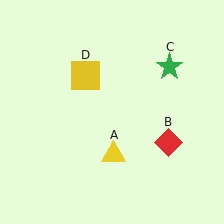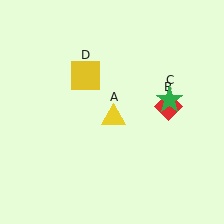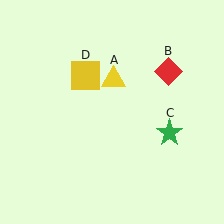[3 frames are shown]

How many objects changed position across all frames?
3 objects changed position: yellow triangle (object A), red diamond (object B), green star (object C).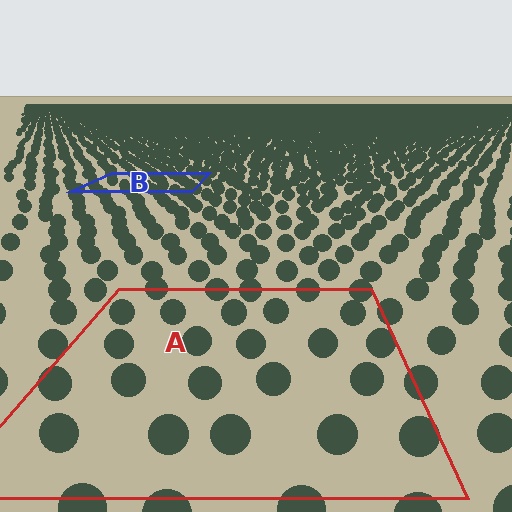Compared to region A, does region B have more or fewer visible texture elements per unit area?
Region B has more texture elements per unit area — they are packed more densely because it is farther away.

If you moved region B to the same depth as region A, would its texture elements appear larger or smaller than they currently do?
They would appear larger. At a closer depth, the same texture elements are projected at a bigger on-screen size.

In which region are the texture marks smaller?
The texture marks are smaller in region B, because it is farther away.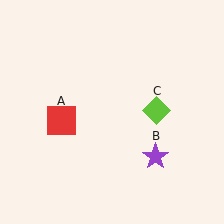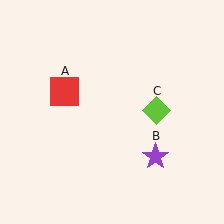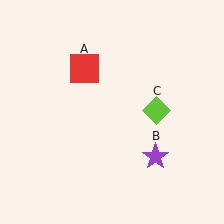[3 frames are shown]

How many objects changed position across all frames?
1 object changed position: red square (object A).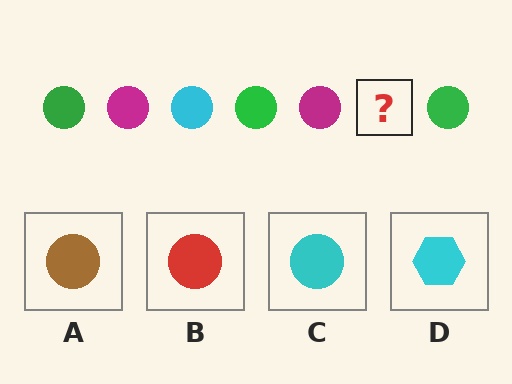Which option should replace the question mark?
Option C.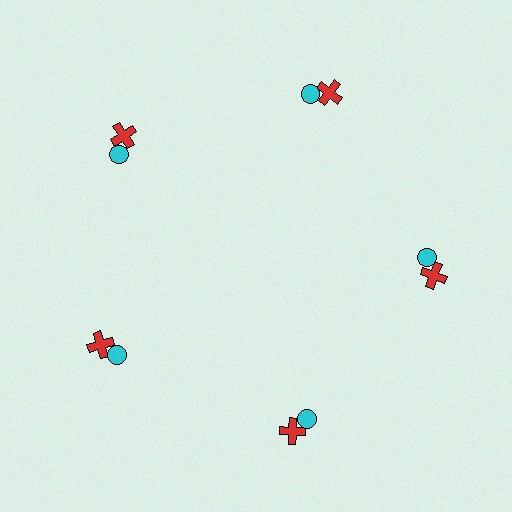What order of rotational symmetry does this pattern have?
This pattern has 5-fold rotational symmetry.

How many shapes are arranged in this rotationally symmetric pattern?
There are 10 shapes, arranged in 5 groups of 2.